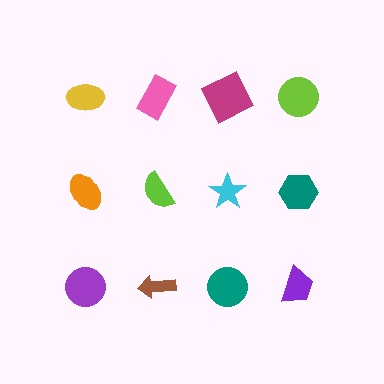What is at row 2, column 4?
A teal hexagon.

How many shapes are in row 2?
4 shapes.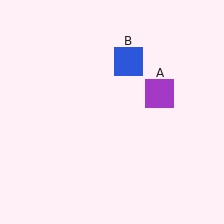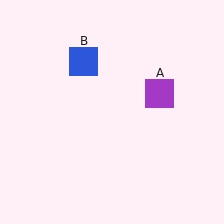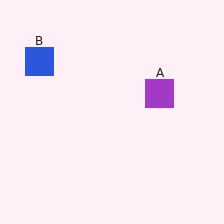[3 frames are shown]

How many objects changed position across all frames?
1 object changed position: blue square (object B).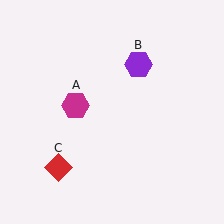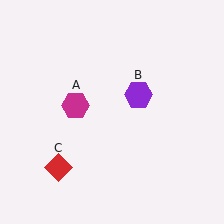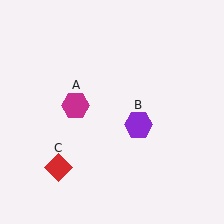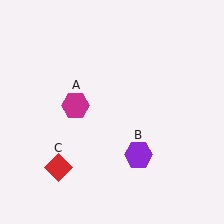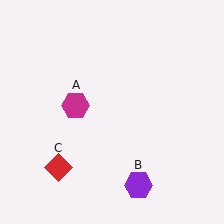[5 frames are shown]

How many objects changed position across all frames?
1 object changed position: purple hexagon (object B).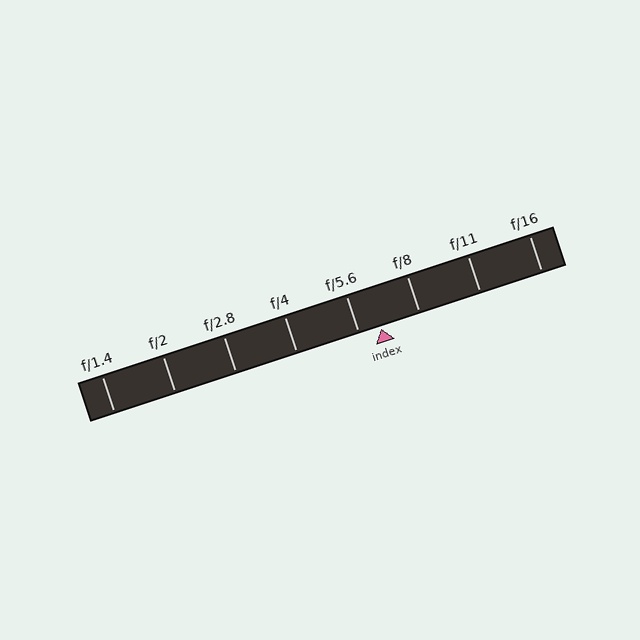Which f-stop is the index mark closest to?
The index mark is closest to f/5.6.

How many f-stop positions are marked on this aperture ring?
There are 8 f-stop positions marked.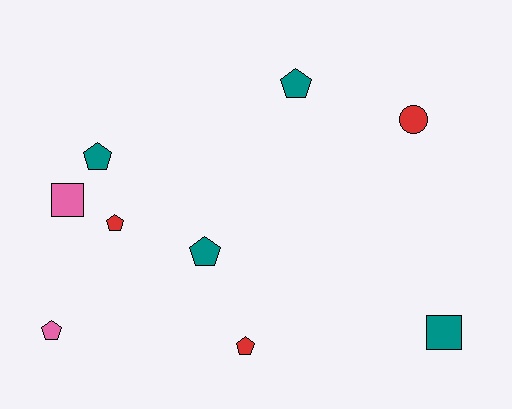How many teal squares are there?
There is 1 teal square.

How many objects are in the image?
There are 9 objects.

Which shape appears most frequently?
Pentagon, with 6 objects.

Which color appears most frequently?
Teal, with 4 objects.